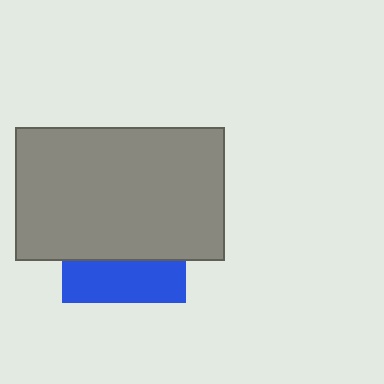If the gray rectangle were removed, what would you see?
You would see the complete blue square.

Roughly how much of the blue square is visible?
A small part of it is visible (roughly 34%).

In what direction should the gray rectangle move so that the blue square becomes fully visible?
The gray rectangle should move up. That is the shortest direction to clear the overlap and leave the blue square fully visible.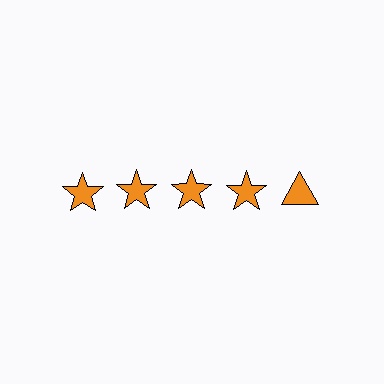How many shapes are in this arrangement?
There are 5 shapes arranged in a grid pattern.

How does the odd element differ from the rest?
It has a different shape: triangle instead of star.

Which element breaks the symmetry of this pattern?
The orange triangle in the top row, rightmost column breaks the symmetry. All other shapes are orange stars.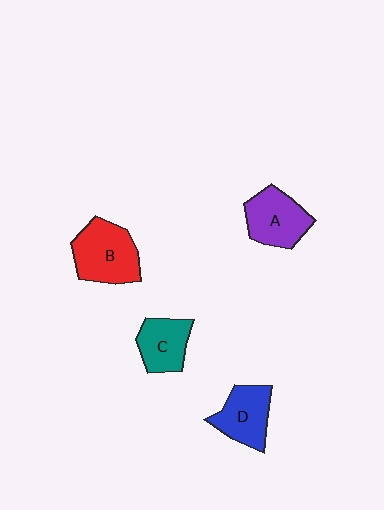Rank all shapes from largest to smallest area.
From largest to smallest: B (red), A (purple), D (blue), C (teal).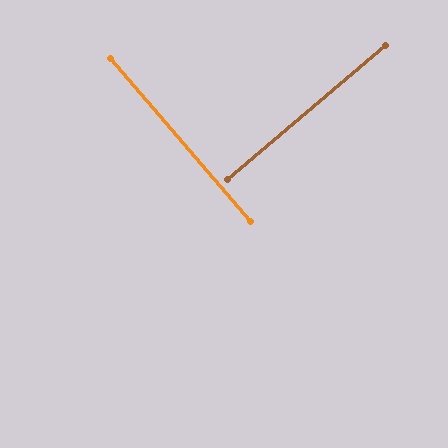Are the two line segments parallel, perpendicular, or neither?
Perpendicular — they meet at approximately 90°.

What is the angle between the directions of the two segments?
Approximately 90 degrees.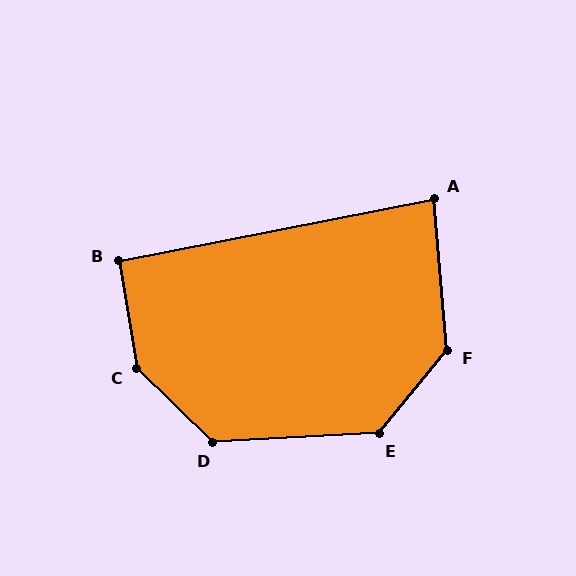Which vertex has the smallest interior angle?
A, at approximately 84 degrees.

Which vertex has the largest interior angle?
C, at approximately 143 degrees.